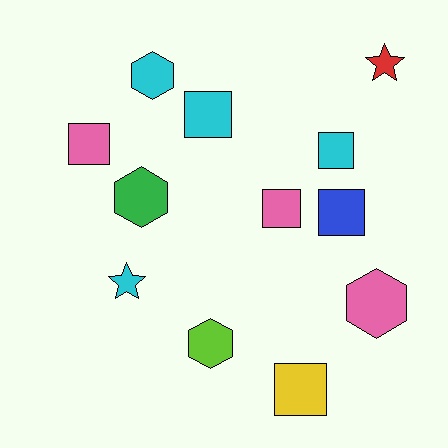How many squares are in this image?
There are 6 squares.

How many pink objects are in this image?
There are 3 pink objects.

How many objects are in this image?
There are 12 objects.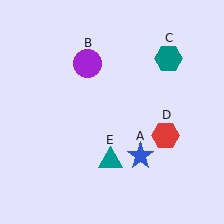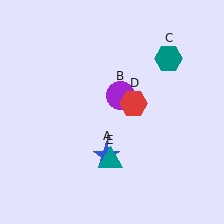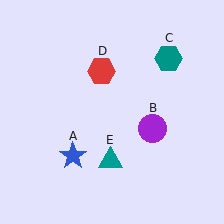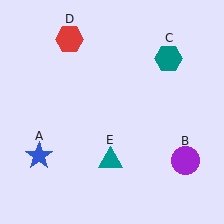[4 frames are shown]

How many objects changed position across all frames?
3 objects changed position: blue star (object A), purple circle (object B), red hexagon (object D).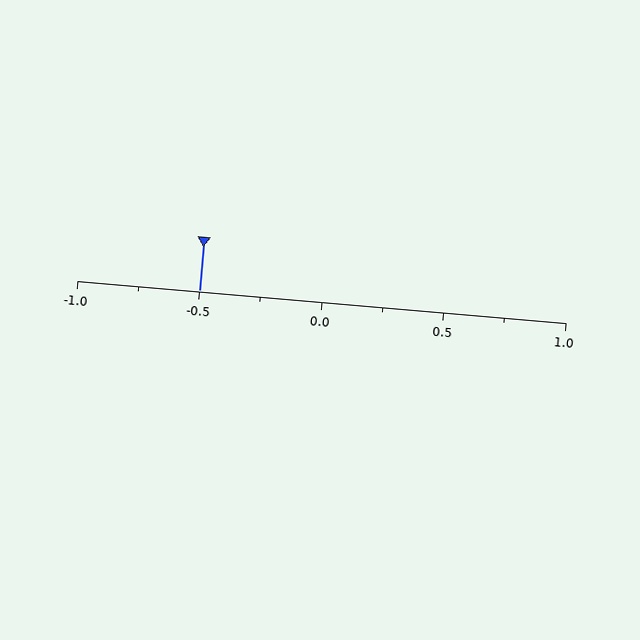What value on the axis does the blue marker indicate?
The marker indicates approximately -0.5.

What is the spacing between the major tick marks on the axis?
The major ticks are spaced 0.5 apart.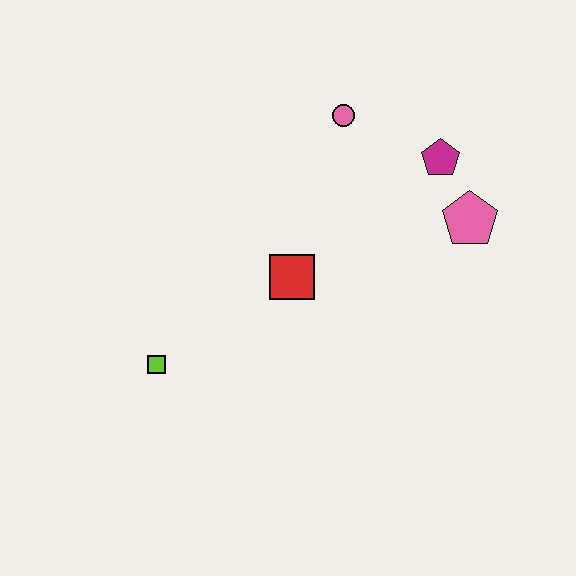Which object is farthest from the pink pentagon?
The lime square is farthest from the pink pentagon.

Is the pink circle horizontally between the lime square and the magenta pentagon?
Yes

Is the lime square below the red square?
Yes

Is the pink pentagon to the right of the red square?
Yes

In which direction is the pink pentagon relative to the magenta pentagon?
The pink pentagon is below the magenta pentagon.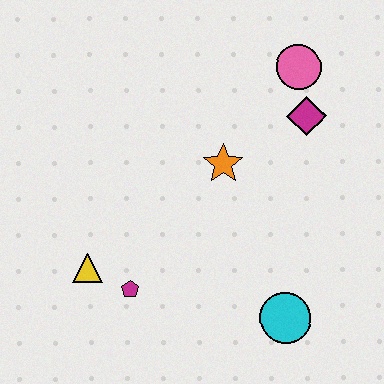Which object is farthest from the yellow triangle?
The pink circle is farthest from the yellow triangle.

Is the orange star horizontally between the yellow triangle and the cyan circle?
Yes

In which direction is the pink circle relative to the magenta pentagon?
The pink circle is above the magenta pentagon.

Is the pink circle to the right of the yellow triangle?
Yes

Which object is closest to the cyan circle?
The magenta pentagon is closest to the cyan circle.